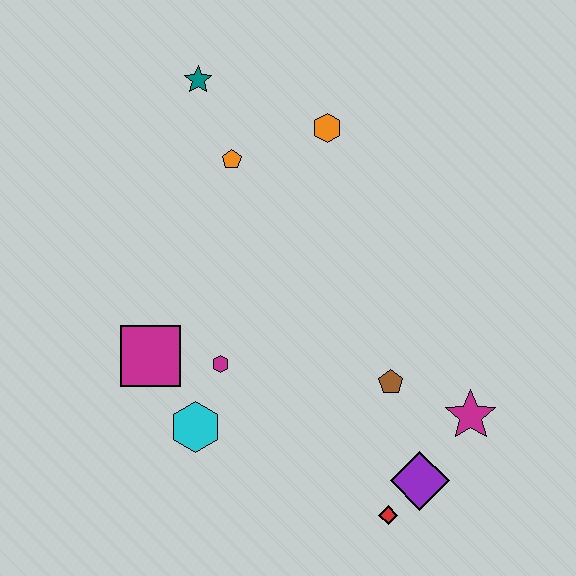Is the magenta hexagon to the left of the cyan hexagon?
No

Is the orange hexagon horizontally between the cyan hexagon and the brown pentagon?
Yes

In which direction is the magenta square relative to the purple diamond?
The magenta square is to the left of the purple diamond.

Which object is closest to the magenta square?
The magenta hexagon is closest to the magenta square.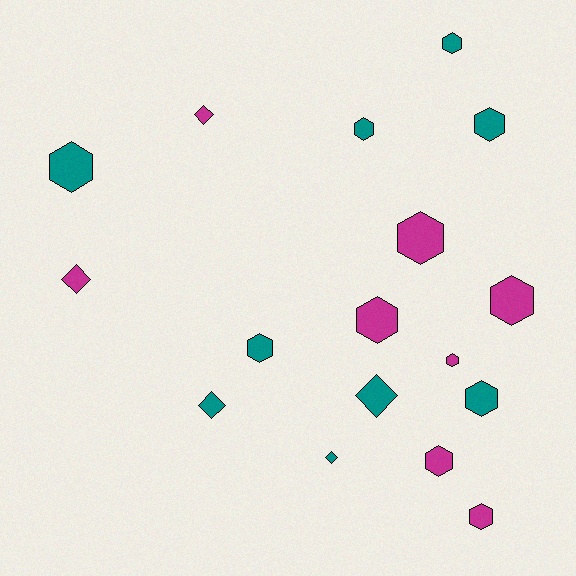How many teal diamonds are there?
There are 3 teal diamonds.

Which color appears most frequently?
Teal, with 9 objects.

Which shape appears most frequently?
Hexagon, with 12 objects.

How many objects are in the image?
There are 17 objects.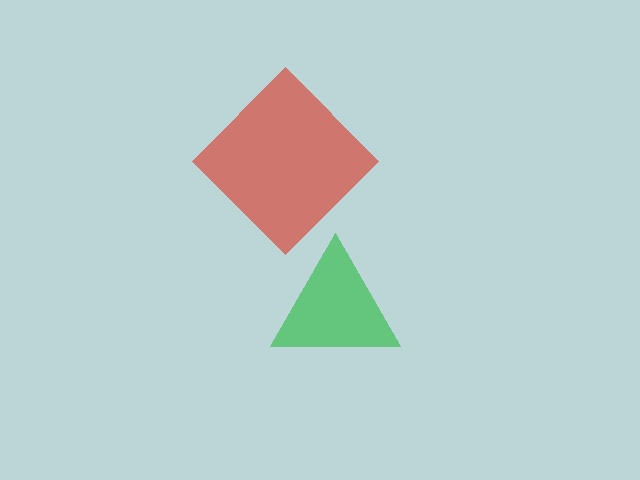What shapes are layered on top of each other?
The layered shapes are: a red diamond, a green triangle.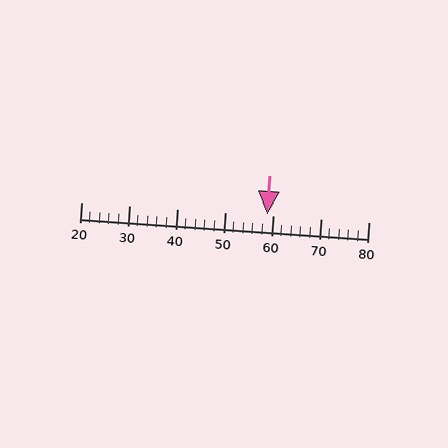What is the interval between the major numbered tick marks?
The major tick marks are spaced 10 units apart.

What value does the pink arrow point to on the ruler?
The pink arrow points to approximately 59.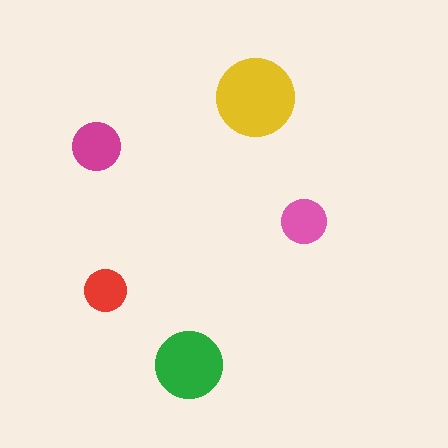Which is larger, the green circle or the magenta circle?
The green one.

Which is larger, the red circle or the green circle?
The green one.